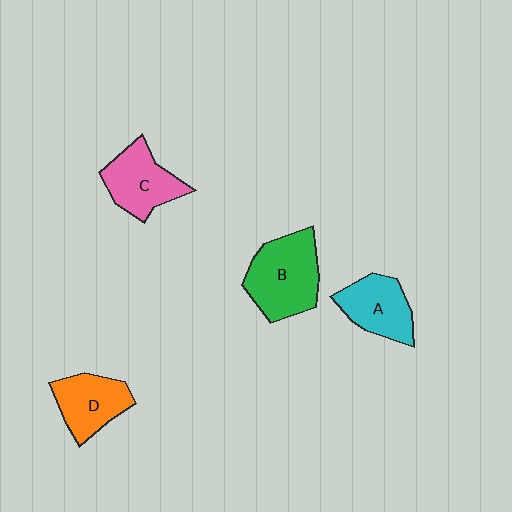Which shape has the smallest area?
Shape D (orange).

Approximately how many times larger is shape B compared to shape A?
Approximately 1.4 times.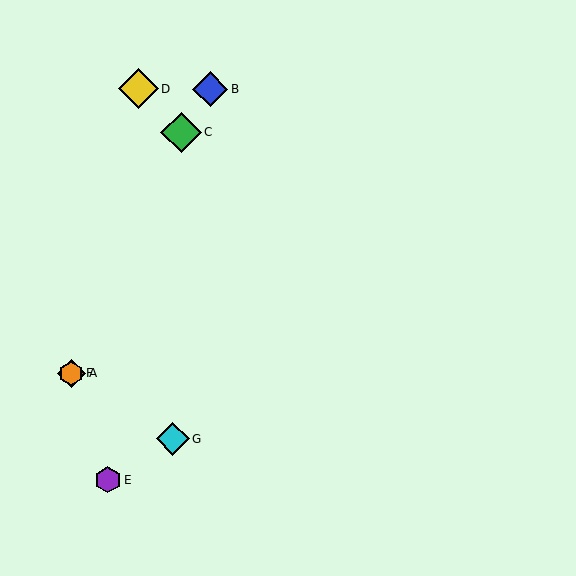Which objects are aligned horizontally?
Objects A, F are aligned horizontally.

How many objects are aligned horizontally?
2 objects (A, F) are aligned horizontally.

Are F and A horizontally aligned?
Yes, both are at y≈373.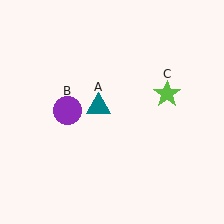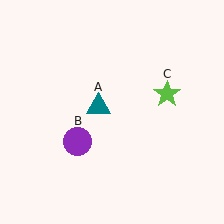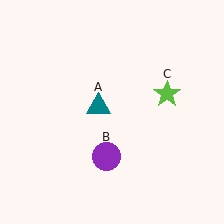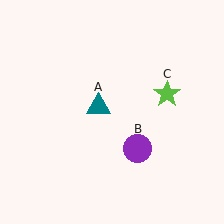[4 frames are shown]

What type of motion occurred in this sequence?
The purple circle (object B) rotated counterclockwise around the center of the scene.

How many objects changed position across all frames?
1 object changed position: purple circle (object B).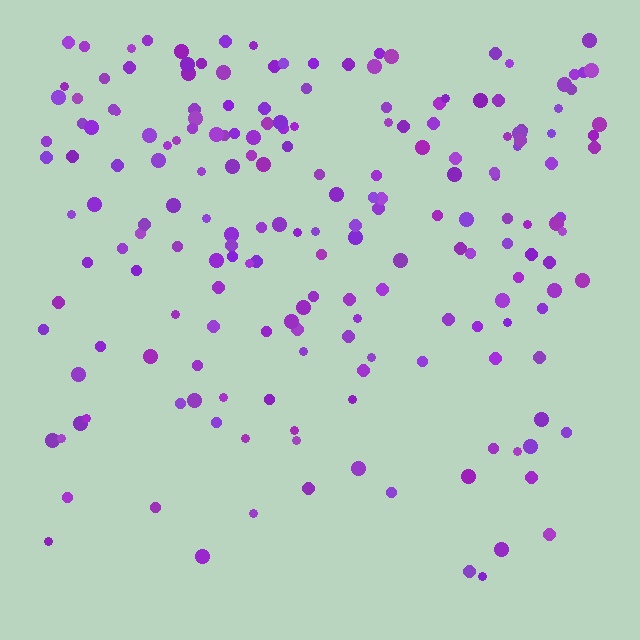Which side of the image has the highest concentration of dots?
The top.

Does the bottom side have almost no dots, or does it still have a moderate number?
Still a moderate number, just noticeably fewer than the top.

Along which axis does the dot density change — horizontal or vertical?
Vertical.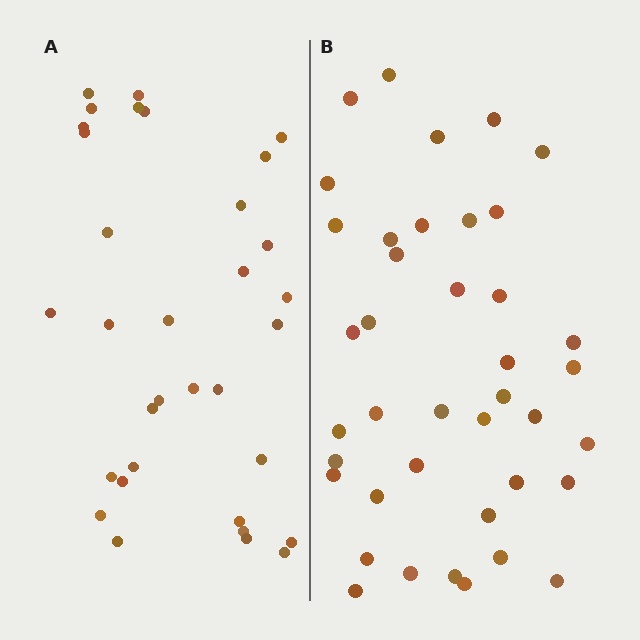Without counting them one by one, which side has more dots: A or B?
Region B (the right region) has more dots.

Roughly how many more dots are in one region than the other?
Region B has roughly 8 or so more dots than region A.